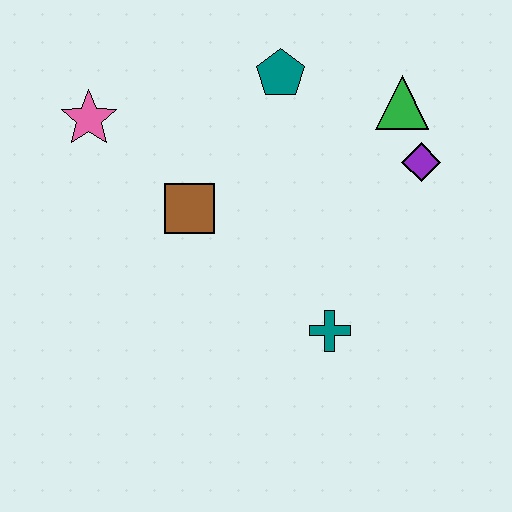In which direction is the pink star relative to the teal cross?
The pink star is to the left of the teal cross.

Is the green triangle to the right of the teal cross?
Yes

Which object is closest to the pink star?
The brown square is closest to the pink star.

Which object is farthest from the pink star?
The purple diamond is farthest from the pink star.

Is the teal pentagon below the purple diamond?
No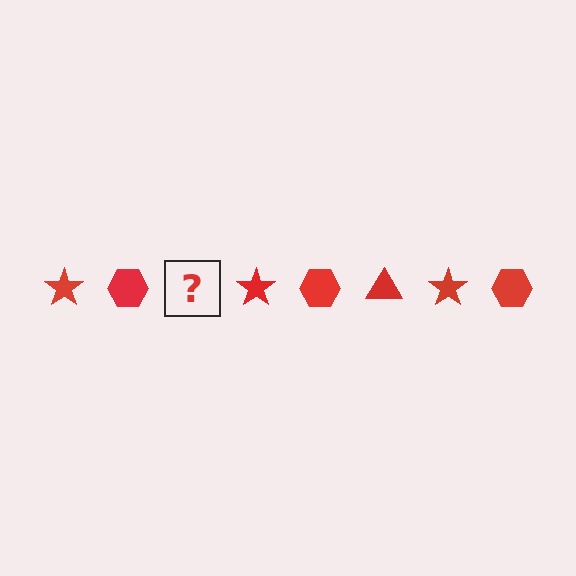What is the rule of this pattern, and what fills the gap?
The rule is that the pattern cycles through star, hexagon, triangle shapes in red. The gap should be filled with a red triangle.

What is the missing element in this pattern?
The missing element is a red triangle.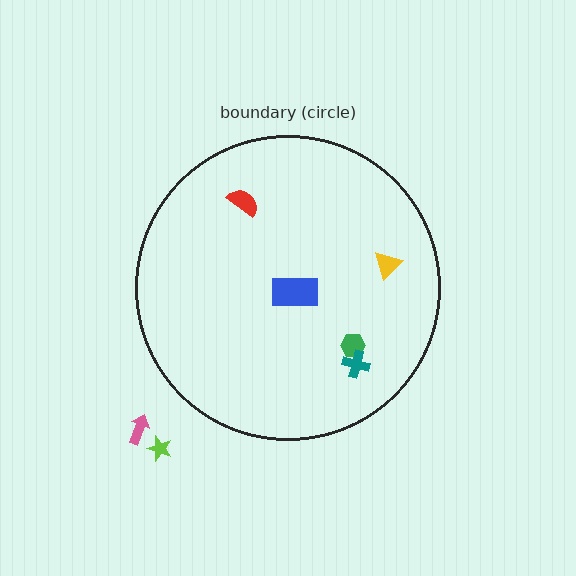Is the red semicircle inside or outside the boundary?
Inside.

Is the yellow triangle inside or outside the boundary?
Inside.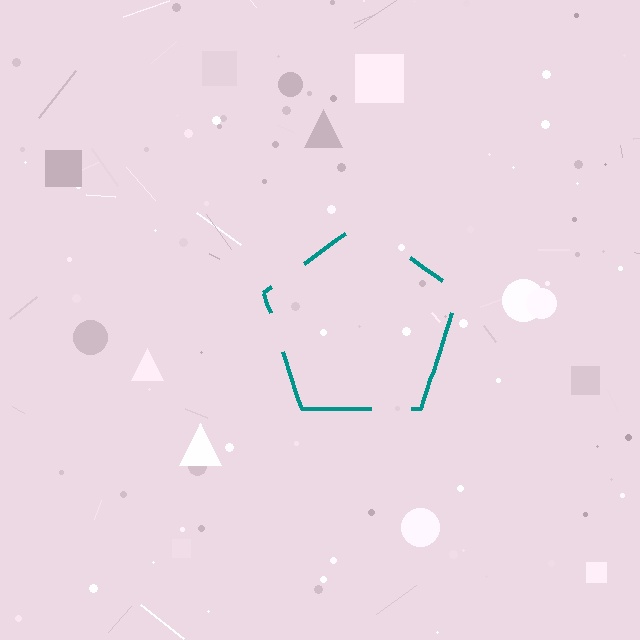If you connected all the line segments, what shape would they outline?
They would outline a pentagon.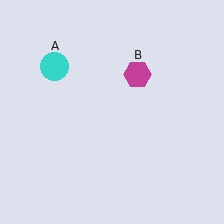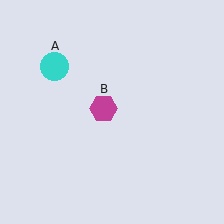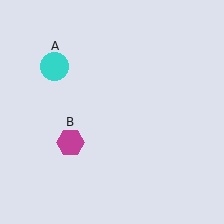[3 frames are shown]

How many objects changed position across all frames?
1 object changed position: magenta hexagon (object B).